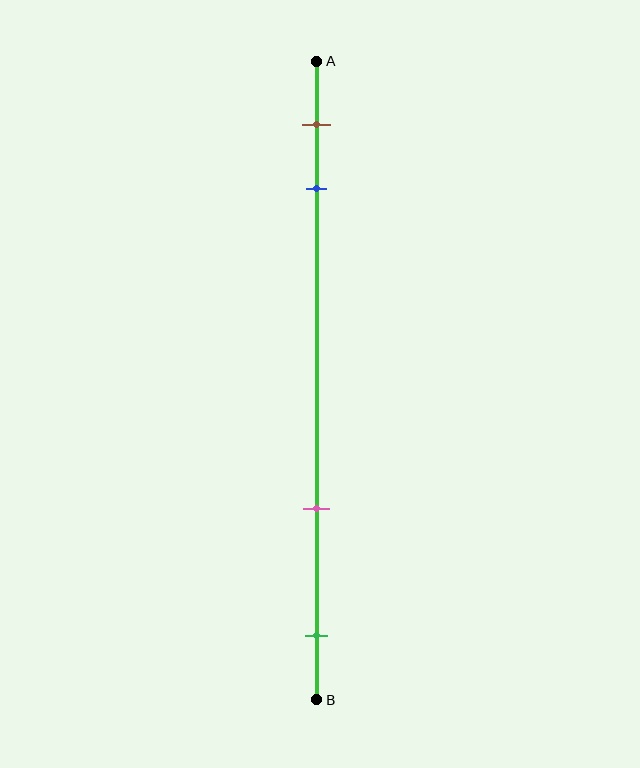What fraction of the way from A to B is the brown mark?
The brown mark is approximately 10% (0.1) of the way from A to B.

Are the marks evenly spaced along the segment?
No, the marks are not evenly spaced.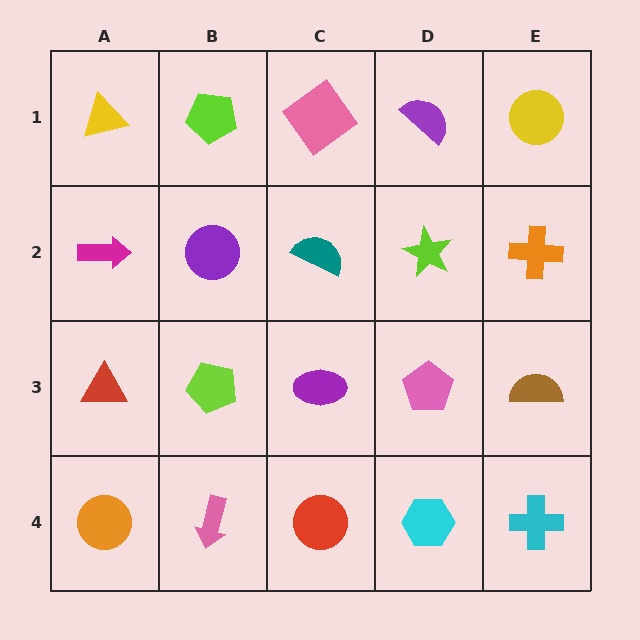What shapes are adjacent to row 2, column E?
A yellow circle (row 1, column E), a brown semicircle (row 3, column E), a lime star (row 2, column D).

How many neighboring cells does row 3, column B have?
4.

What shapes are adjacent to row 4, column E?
A brown semicircle (row 3, column E), a cyan hexagon (row 4, column D).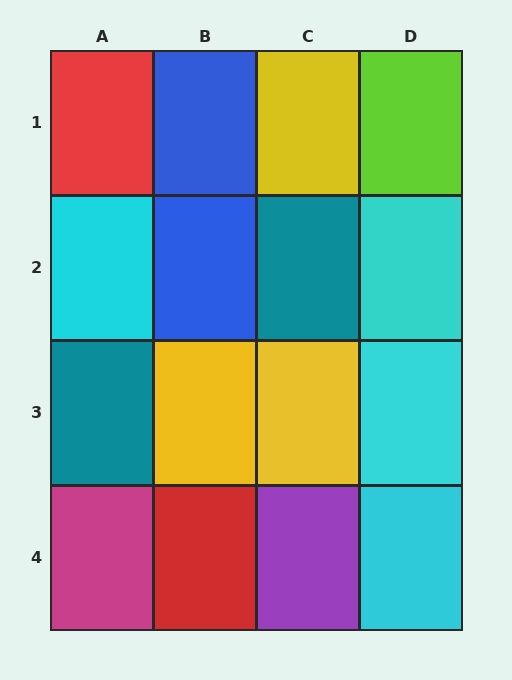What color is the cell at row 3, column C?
Yellow.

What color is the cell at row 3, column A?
Teal.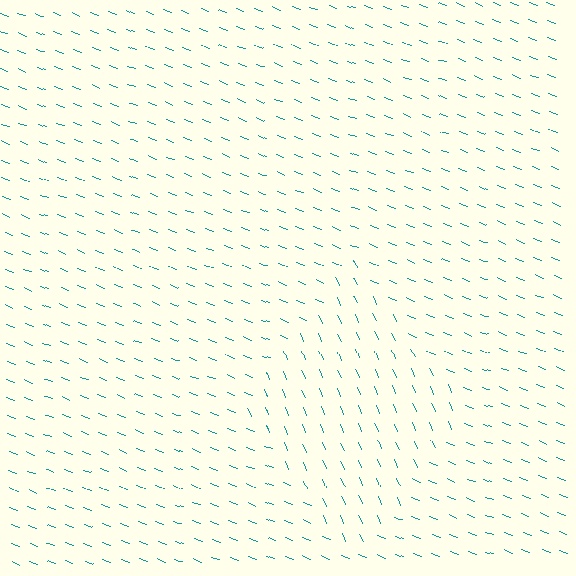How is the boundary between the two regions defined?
The boundary is defined purely by a change in line orientation (approximately 45 degrees difference). All lines are the same color and thickness.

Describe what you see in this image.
The image is filled with small teal line segments. A diamond region in the image has lines oriented differently from the surrounding lines, creating a visible texture boundary.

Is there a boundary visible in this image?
Yes, there is a texture boundary formed by a change in line orientation.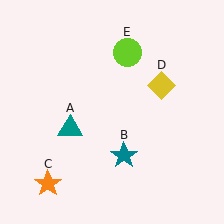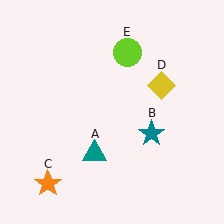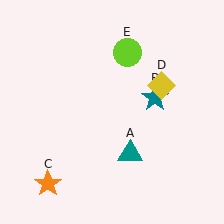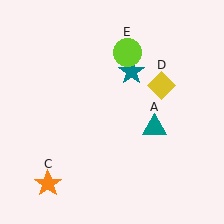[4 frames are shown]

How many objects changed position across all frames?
2 objects changed position: teal triangle (object A), teal star (object B).